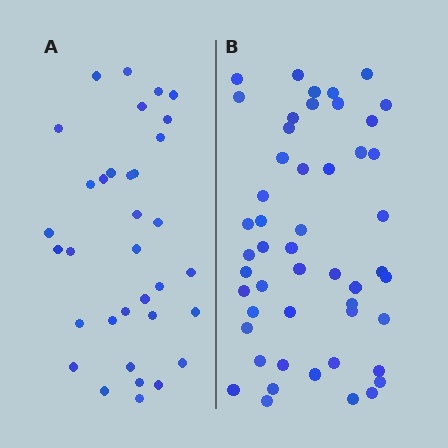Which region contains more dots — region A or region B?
Region B (the right region) has more dots.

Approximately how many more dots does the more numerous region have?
Region B has approximately 15 more dots than region A.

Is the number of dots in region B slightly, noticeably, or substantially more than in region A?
Region B has substantially more. The ratio is roughly 1.5 to 1.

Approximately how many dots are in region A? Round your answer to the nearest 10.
About 30 dots. (The exact count is 34, which rounds to 30.)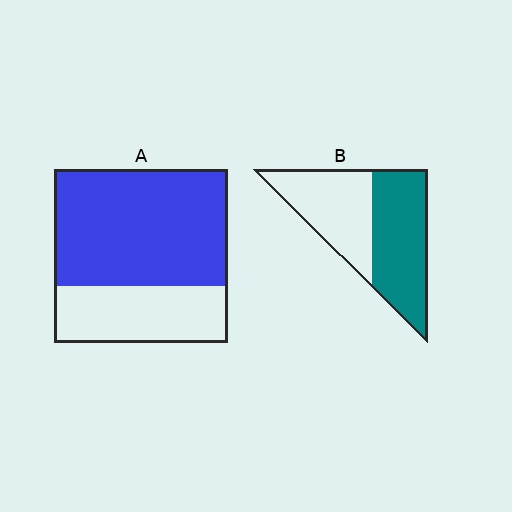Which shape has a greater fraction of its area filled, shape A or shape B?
Shape A.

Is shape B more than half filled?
Roughly half.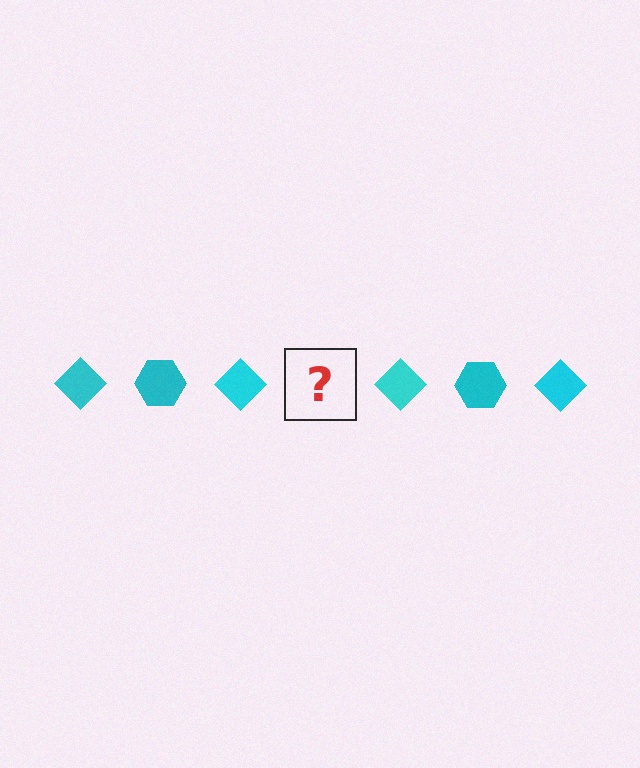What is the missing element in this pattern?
The missing element is a cyan hexagon.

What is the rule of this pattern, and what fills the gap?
The rule is that the pattern cycles through diamond, hexagon shapes in cyan. The gap should be filled with a cyan hexagon.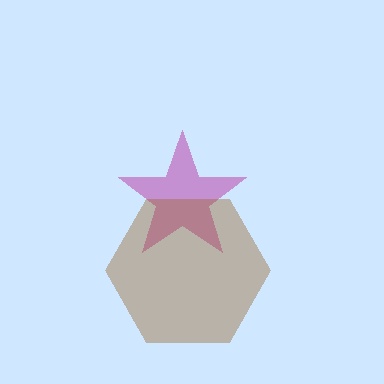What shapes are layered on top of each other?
The layered shapes are: a magenta star, a brown hexagon.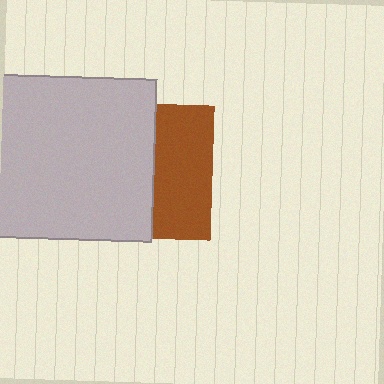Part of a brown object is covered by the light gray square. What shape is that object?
It is a square.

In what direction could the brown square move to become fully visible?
The brown square could move right. That would shift it out from behind the light gray square entirely.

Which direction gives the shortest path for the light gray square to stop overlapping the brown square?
Moving left gives the shortest separation.